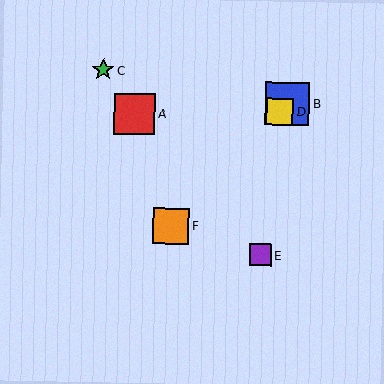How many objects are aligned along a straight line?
3 objects (B, D, F) are aligned along a straight line.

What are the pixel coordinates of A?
Object A is at (135, 114).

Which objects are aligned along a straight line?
Objects B, D, F are aligned along a straight line.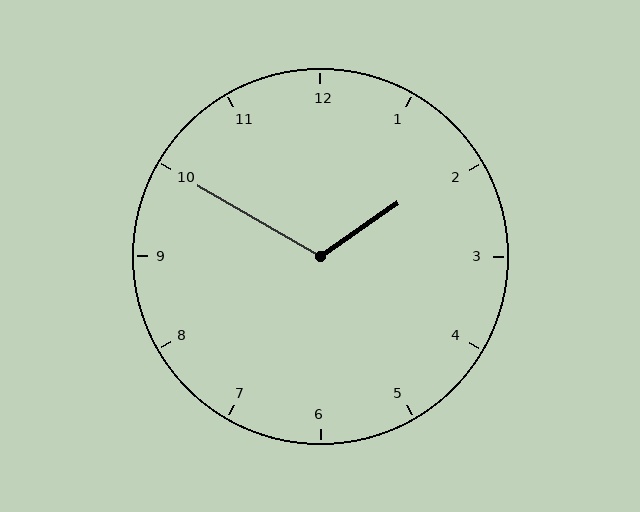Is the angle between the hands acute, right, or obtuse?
It is obtuse.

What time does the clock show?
1:50.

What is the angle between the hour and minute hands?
Approximately 115 degrees.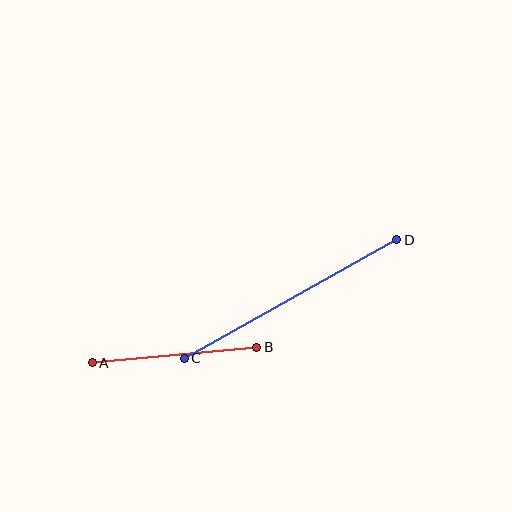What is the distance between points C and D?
The distance is approximately 243 pixels.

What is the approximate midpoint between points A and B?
The midpoint is at approximately (174, 355) pixels.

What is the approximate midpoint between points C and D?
The midpoint is at approximately (291, 299) pixels.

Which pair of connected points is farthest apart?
Points C and D are farthest apart.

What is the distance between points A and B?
The distance is approximately 165 pixels.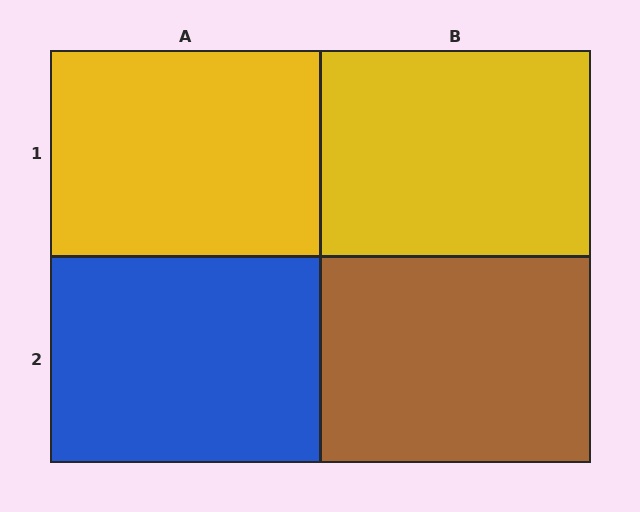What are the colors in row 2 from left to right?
Blue, brown.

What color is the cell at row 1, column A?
Yellow.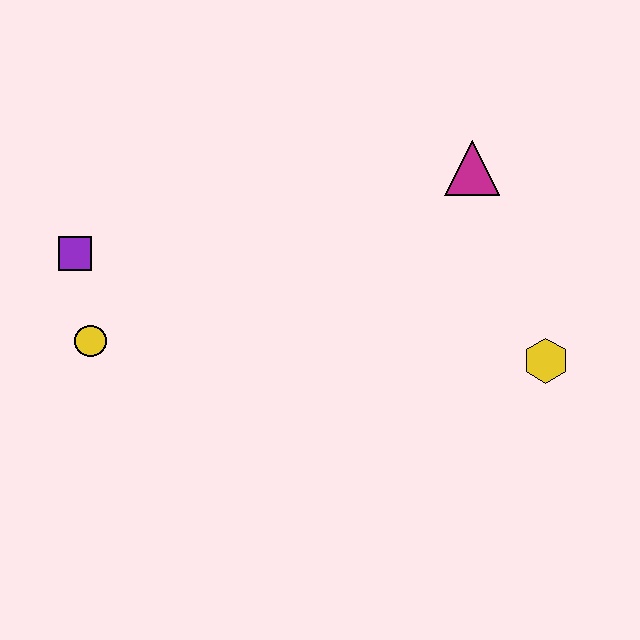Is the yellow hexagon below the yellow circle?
Yes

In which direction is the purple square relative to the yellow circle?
The purple square is above the yellow circle.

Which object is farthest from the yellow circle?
The yellow hexagon is farthest from the yellow circle.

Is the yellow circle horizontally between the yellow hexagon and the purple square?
Yes